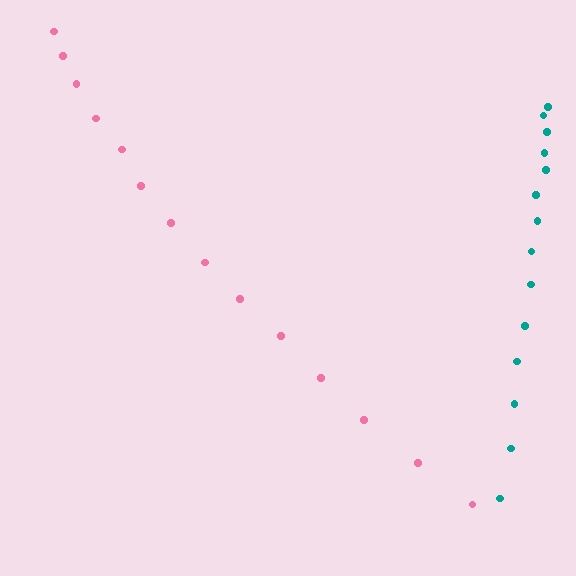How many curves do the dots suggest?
There are 2 distinct paths.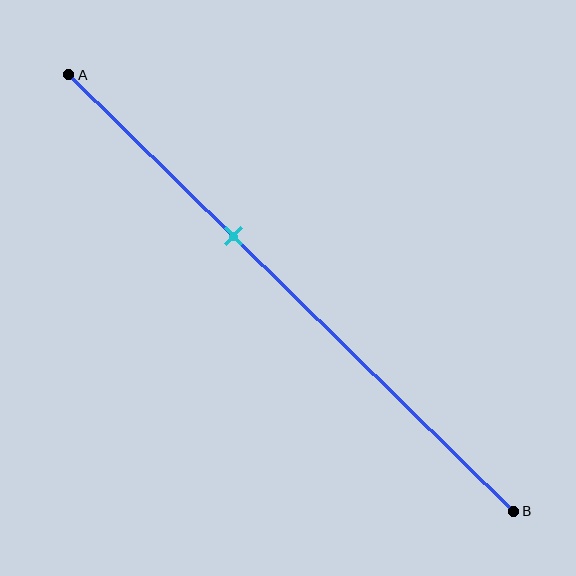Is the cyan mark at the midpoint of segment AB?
No, the mark is at about 35% from A, not at the 50% midpoint.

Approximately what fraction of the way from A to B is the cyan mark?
The cyan mark is approximately 35% of the way from A to B.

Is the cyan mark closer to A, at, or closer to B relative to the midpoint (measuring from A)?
The cyan mark is closer to point A than the midpoint of segment AB.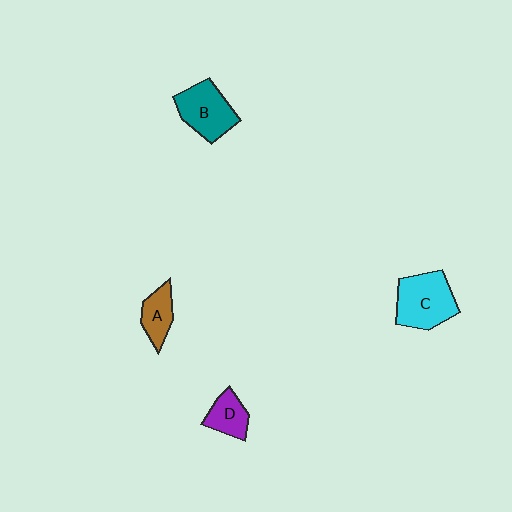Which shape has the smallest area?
Shape D (purple).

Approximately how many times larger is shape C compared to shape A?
Approximately 1.9 times.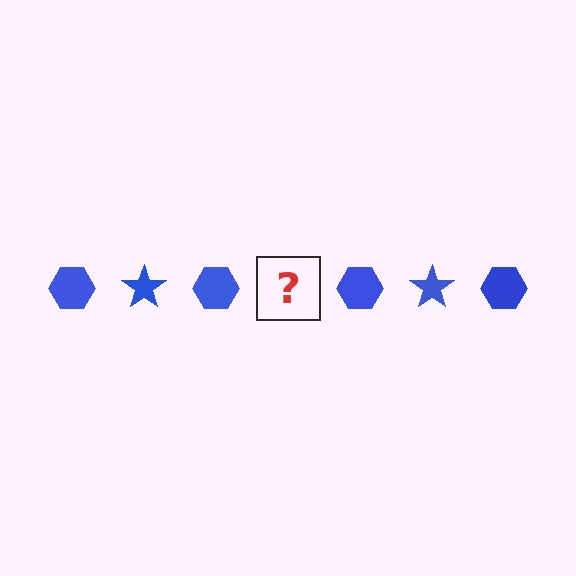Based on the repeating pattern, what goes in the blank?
The blank should be a blue star.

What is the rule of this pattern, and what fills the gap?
The rule is that the pattern cycles through hexagon, star shapes in blue. The gap should be filled with a blue star.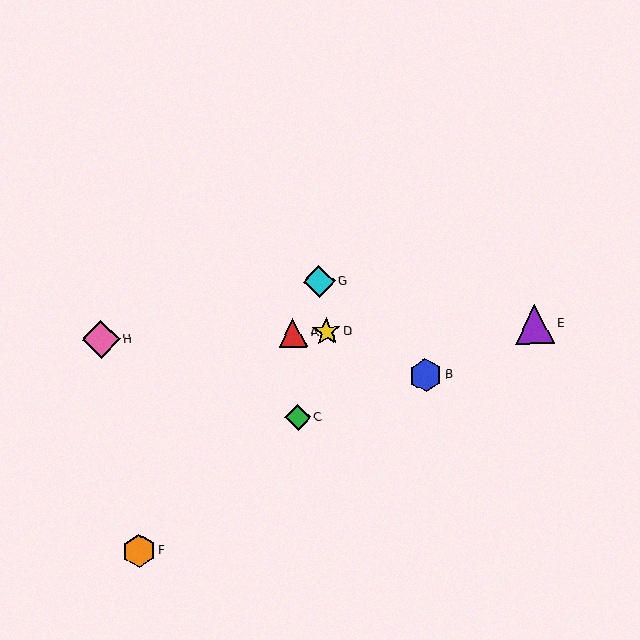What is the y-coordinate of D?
Object D is at y≈332.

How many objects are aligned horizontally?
4 objects (A, D, E, H) are aligned horizontally.